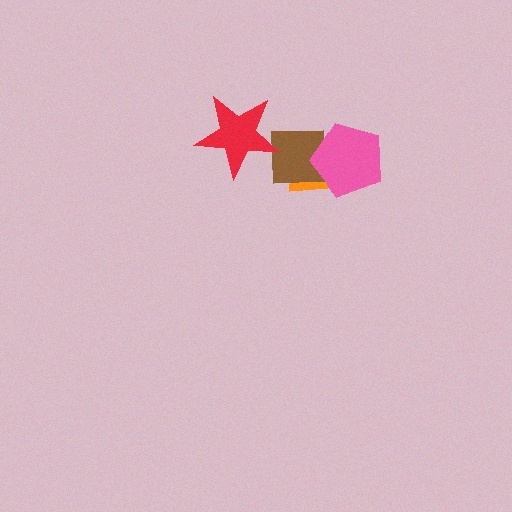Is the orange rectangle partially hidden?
Yes, it is partially covered by another shape.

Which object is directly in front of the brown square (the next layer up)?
The red star is directly in front of the brown square.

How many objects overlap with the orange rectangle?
2 objects overlap with the orange rectangle.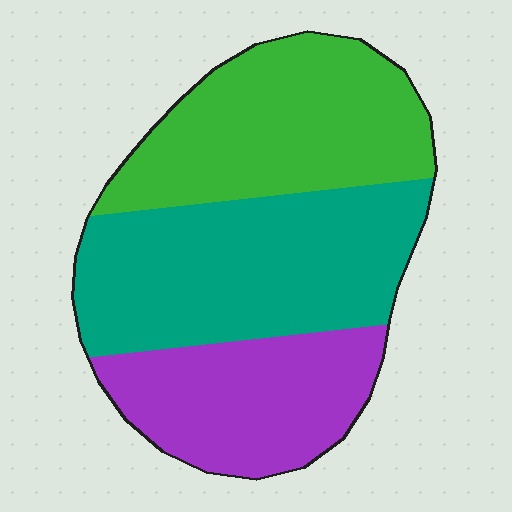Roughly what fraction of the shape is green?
Green takes up about one third (1/3) of the shape.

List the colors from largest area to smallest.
From largest to smallest: teal, green, purple.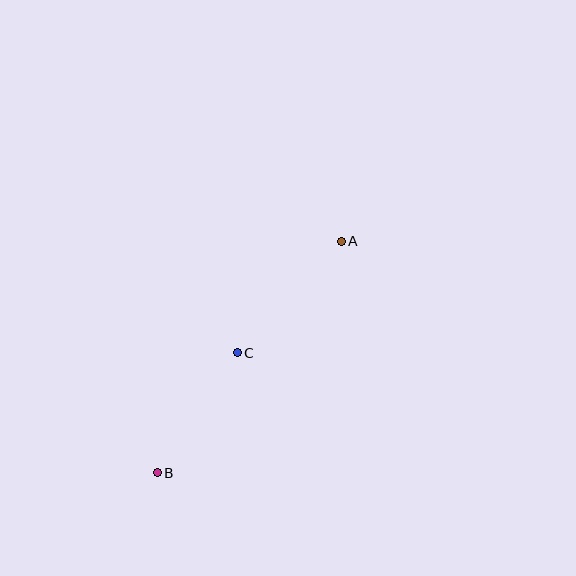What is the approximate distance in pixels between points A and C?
The distance between A and C is approximately 152 pixels.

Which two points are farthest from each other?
Points A and B are farthest from each other.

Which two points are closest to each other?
Points B and C are closest to each other.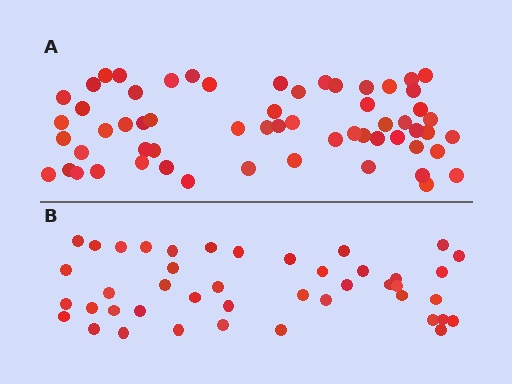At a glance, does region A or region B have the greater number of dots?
Region A (the top region) has more dots.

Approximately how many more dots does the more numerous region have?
Region A has approximately 15 more dots than region B.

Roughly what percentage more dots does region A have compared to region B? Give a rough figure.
About 40% more.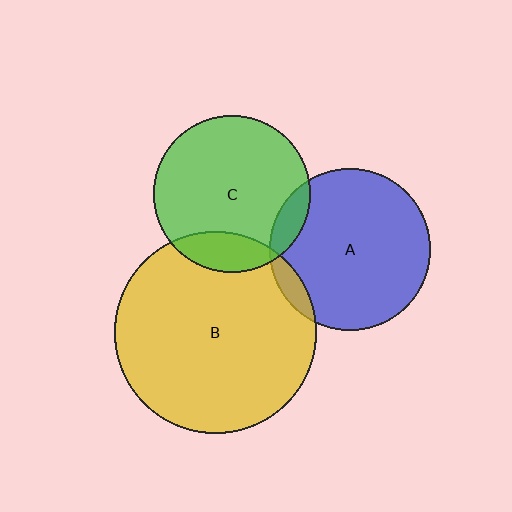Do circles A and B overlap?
Yes.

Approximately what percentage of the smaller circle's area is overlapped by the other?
Approximately 5%.